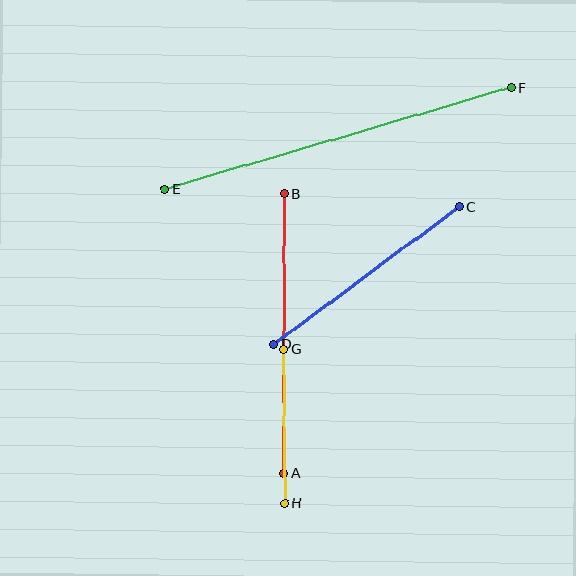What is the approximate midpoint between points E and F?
The midpoint is at approximately (338, 138) pixels.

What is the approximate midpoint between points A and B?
The midpoint is at approximately (284, 334) pixels.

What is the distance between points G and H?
The distance is approximately 154 pixels.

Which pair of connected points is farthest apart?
Points E and F are farthest apart.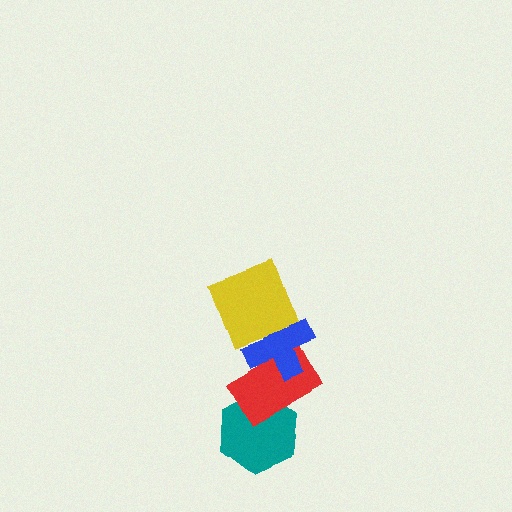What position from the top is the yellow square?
The yellow square is 1st from the top.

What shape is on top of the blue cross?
The yellow square is on top of the blue cross.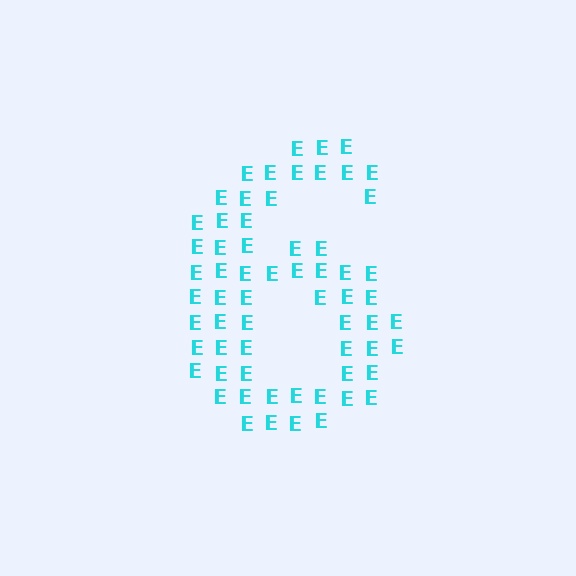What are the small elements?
The small elements are letter E's.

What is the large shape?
The large shape is the digit 6.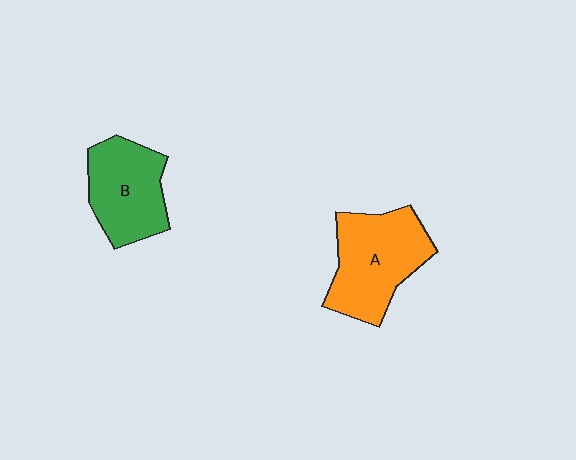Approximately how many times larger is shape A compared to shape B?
Approximately 1.2 times.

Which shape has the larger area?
Shape A (orange).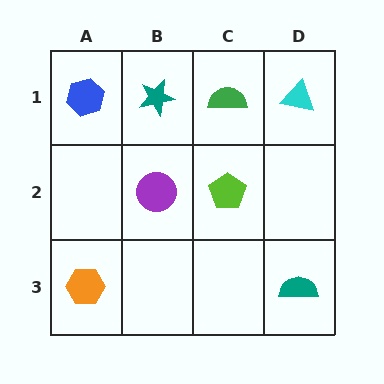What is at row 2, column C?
A lime pentagon.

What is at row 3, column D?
A teal semicircle.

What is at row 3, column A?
An orange hexagon.